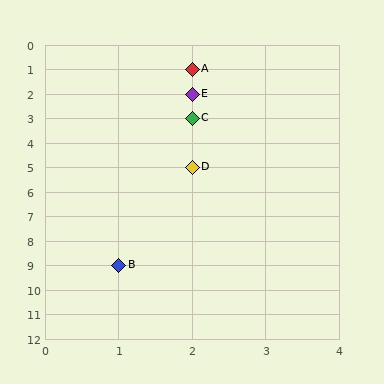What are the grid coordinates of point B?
Point B is at grid coordinates (1, 9).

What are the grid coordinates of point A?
Point A is at grid coordinates (2, 1).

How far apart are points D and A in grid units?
Points D and A are 4 rows apart.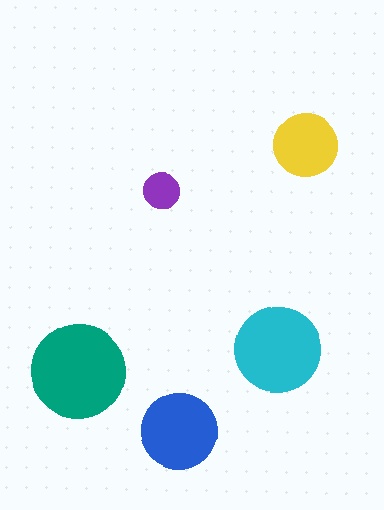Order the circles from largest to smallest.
the teal one, the cyan one, the blue one, the yellow one, the purple one.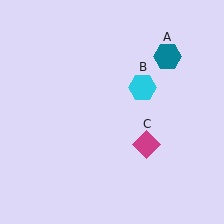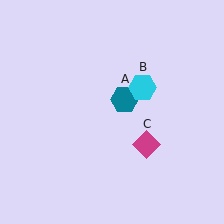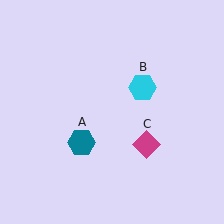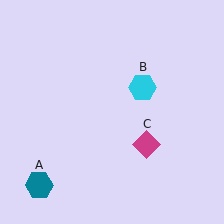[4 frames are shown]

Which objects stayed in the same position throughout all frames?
Cyan hexagon (object B) and magenta diamond (object C) remained stationary.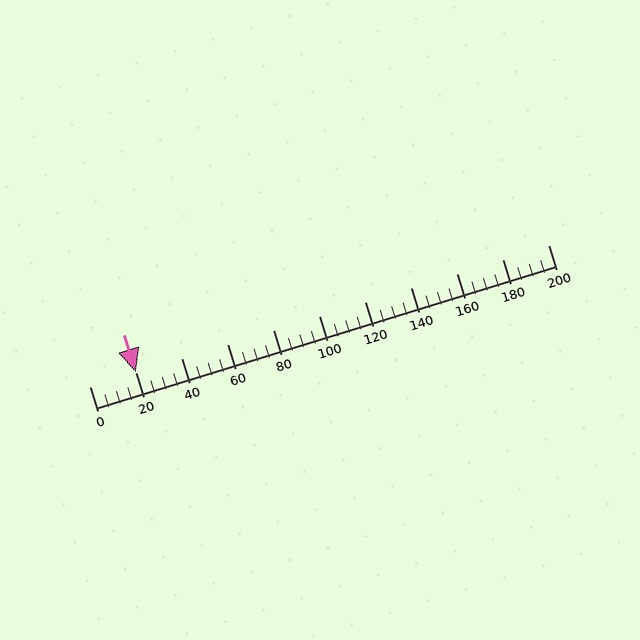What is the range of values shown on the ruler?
The ruler shows values from 0 to 200.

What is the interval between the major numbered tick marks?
The major tick marks are spaced 20 units apart.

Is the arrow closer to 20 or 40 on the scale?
The arrow is closer to 20.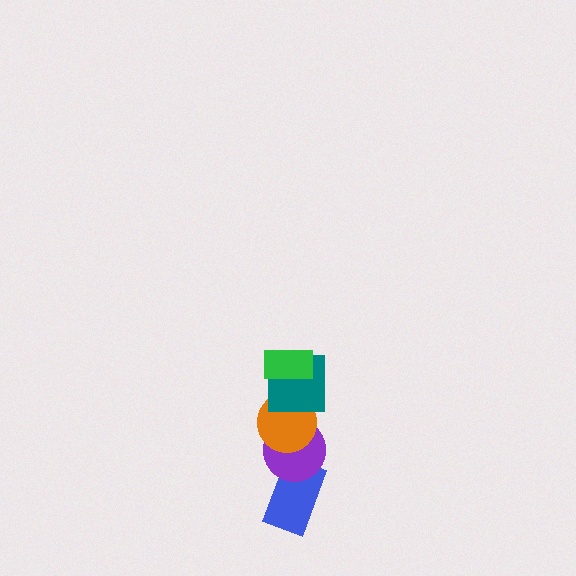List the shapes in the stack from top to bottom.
From top to bottom: the green rectangle, the teal square, the orange circle, the purple circle, the blue rectangle.